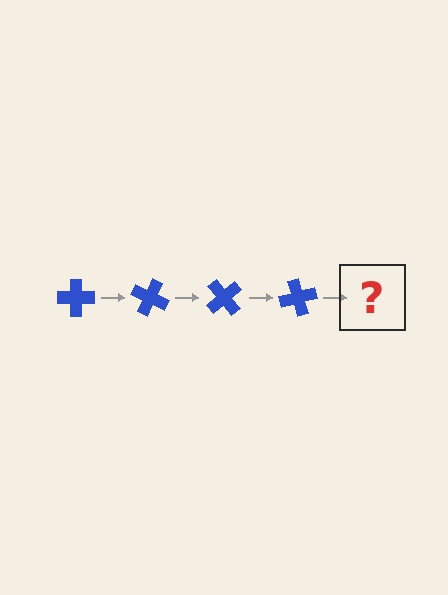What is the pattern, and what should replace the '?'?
The pattern is that the cross rotates 25 degrees each step. The '?' should be a blue cross rotated 100 degrees.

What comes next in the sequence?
The next element should be a blue cross rotated 100 degrees.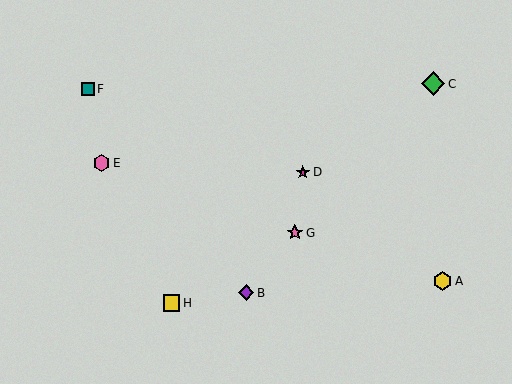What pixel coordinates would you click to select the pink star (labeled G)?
Click at (295, 233) to select the pink star G.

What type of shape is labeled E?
Shape E is a pink hexagon.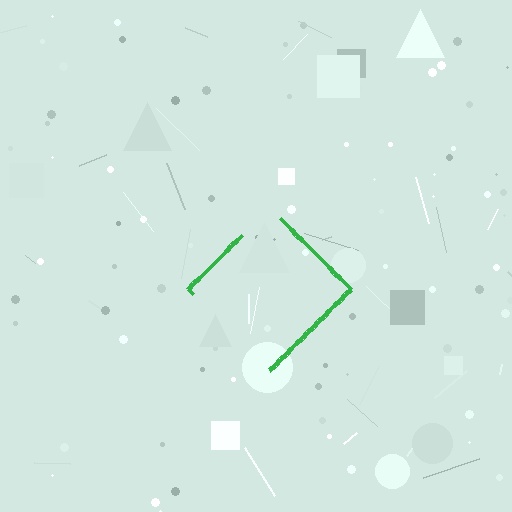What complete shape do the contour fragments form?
The contour fragments form a diamond.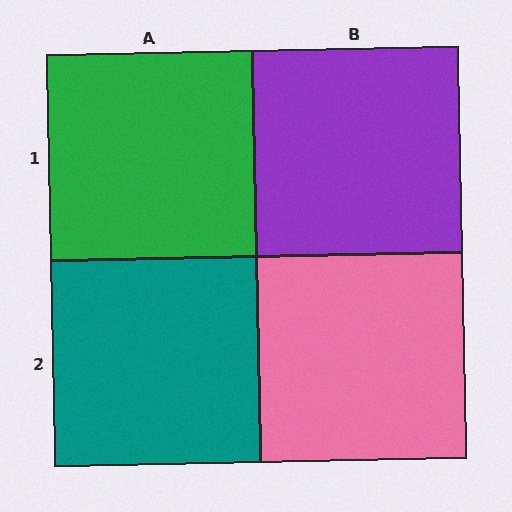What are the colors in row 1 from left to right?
Green, purple.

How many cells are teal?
1 cell is teal.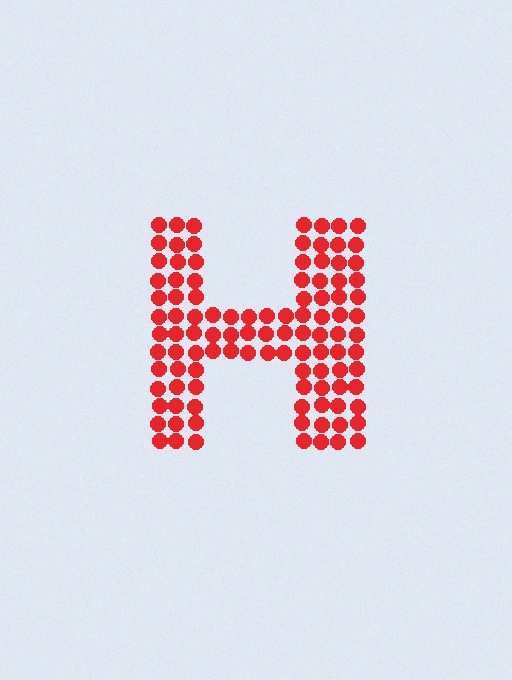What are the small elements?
The small elements are circles.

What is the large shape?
The large shape is the letter H.